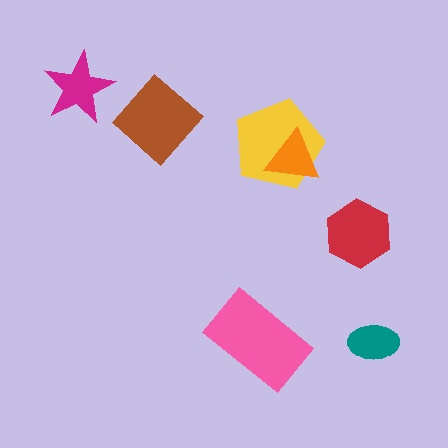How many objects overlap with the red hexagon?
0 objects overlap with the red hexagon.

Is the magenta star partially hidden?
No, no other shape covers it.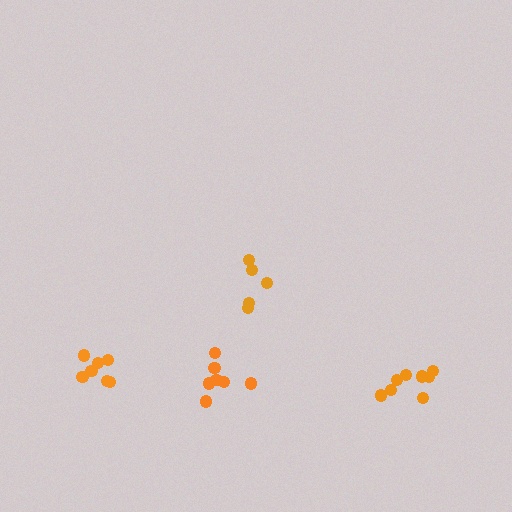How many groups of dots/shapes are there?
There are 4 groups.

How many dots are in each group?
Group 1: 8 dots, Group 2: 7 dots, Group 3: 7 dots, Group 4: 5 dots (27 total).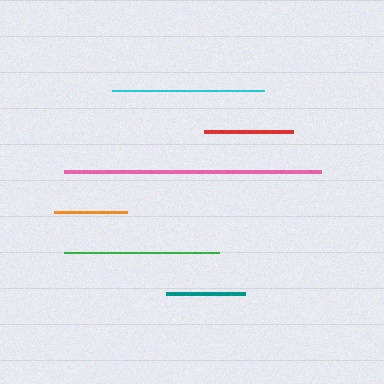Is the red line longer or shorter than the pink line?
The pink line is longer than the red line.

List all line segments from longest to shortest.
From longest to shortest: pink, green, cyan, red, teal, orange.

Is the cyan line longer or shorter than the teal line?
The cyan line is longer than the teal line.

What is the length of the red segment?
The red segment is approximately 89 pixels long.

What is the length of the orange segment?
The orange segment is approximately 72 pixels long.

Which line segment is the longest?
The pink line is the longest at approximately 257 pixels.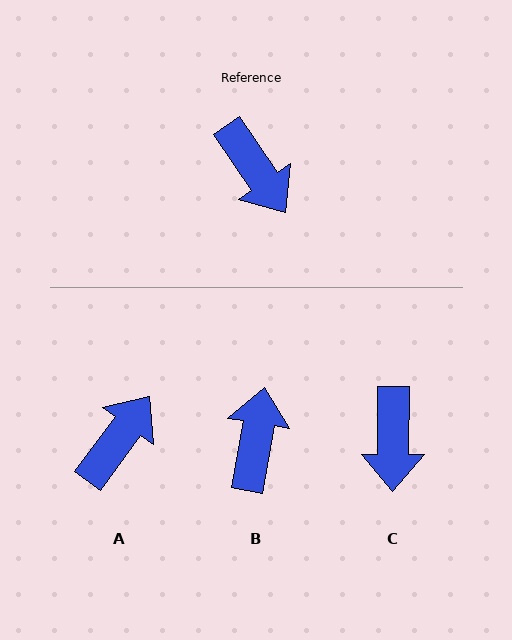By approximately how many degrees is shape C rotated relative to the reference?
Approximately 35 degrees clockwise.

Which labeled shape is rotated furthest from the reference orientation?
B, about 136 degrees away.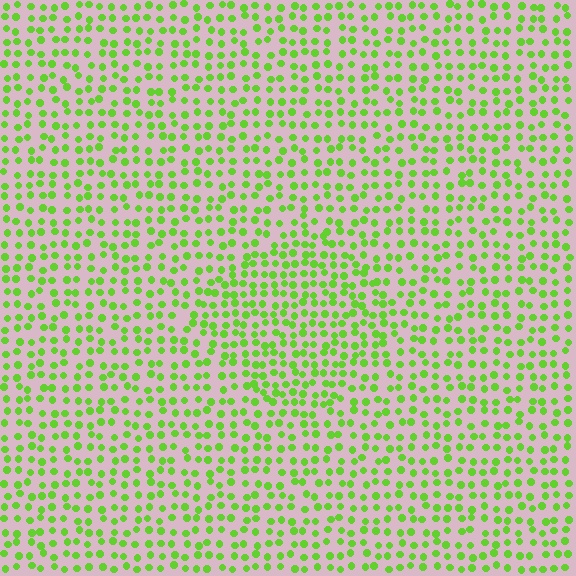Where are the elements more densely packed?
The elements are more densely packed inside the diamond boundary.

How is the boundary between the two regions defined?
The boundary is defined by a change in element density (approximately 1.4x ratio). All elements are the same color, size, and shape.